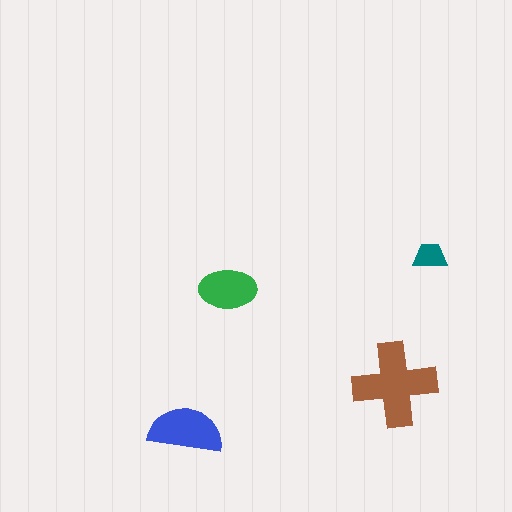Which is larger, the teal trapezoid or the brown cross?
The brown cross.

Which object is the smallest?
The teal trapezoid.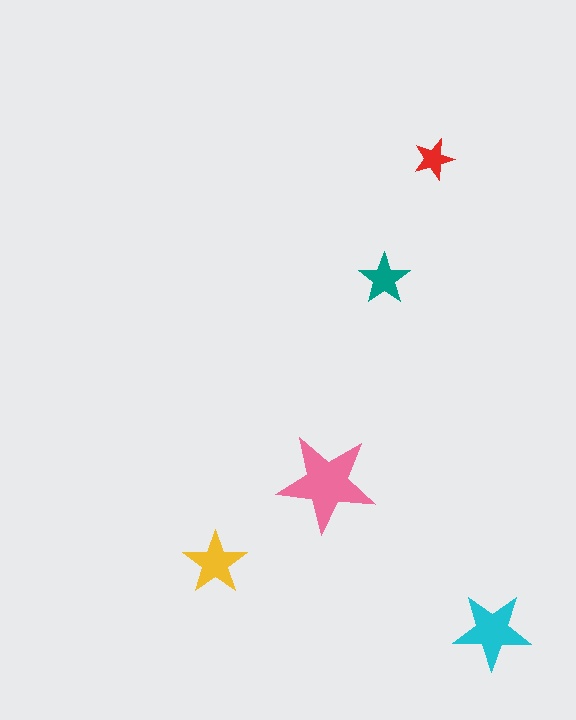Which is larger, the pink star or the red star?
The pink one.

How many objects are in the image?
There are 5 objects in the image.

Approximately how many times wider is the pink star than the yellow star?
About 1.5 times wider.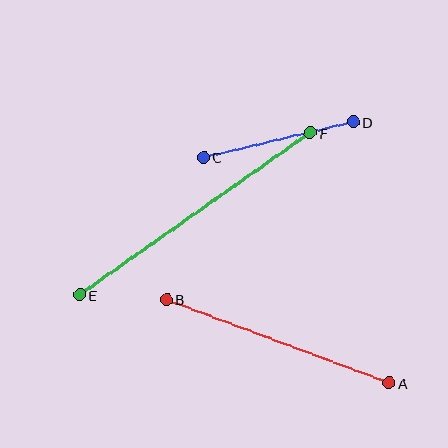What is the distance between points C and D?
The distance is approximately 154 pixels.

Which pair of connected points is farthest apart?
Points E and F are farthest apart.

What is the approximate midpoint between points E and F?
The midpoint is at approximately (195, 214) pixels.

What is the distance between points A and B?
The distance is approximately 238 pixels.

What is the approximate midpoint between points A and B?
The midpoint is at approximately (278, 341) pixels.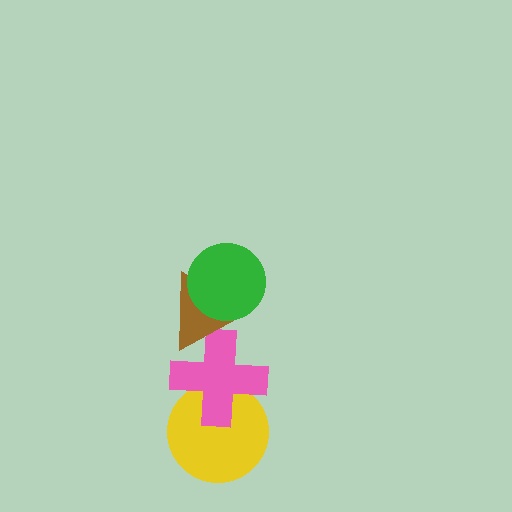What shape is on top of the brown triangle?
The green circle is on top of the brown triangle.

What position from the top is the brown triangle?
The brown triangle is 2nd from the top.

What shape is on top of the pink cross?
The brown triangle is on top of the pink cross.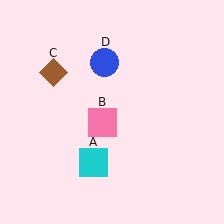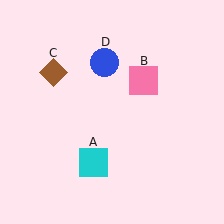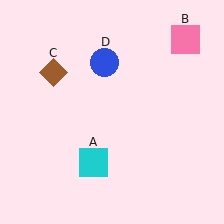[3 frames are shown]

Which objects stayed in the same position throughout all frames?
Cyan square (object A) and brown diamond (object C) and blue circle (object D) remained stationary.